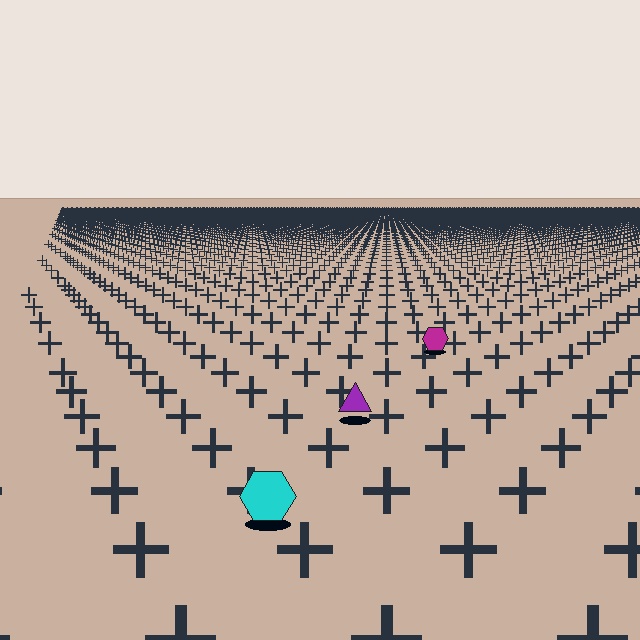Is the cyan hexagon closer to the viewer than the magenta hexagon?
Yes. The cyan hexagon is closer — you can tell from the texture gradient: the ground texture is coarser near it.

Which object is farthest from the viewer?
The magenta hexagon is farthest from the viewer. It appears smaller and the ground texture around it is denser.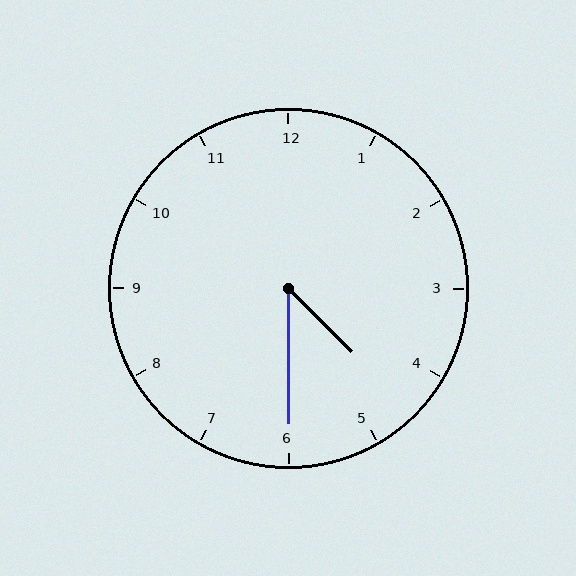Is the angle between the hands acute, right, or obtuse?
It is acute.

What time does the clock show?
4:30.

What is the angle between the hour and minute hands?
Approximately 45 degrees.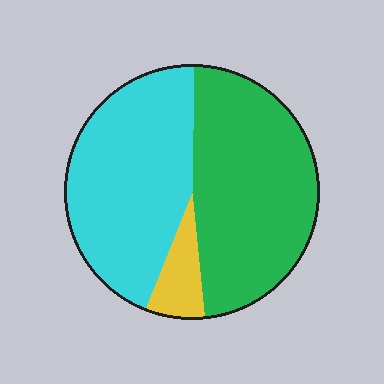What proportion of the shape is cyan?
Cyan covers around 45% of the shape.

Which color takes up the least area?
Yellow, at roughly 10%.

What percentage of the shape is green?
Green takes up about one half (1/2) of the shape.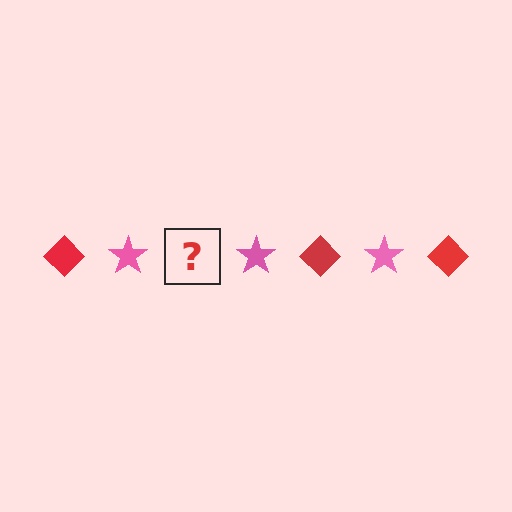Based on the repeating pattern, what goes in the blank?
The blank should be a red diamond.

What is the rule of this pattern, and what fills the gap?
The rule is that the pattern alternates between red diamond and pink star. The gap should be filled with a red diamond.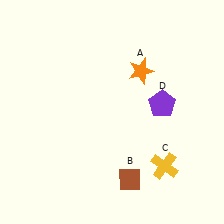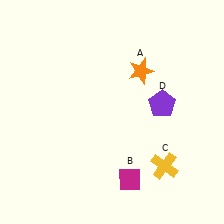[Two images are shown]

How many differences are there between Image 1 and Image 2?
There is 1 difference between the two images.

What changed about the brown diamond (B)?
In Image 1, B is brown. In Image 2, it changed to magenta.